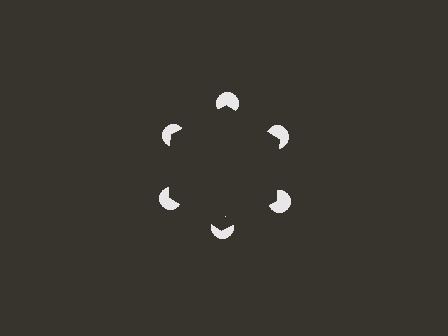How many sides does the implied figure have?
6 sides.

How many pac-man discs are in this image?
There are 6 — one at each vertex of the illusory hexagon.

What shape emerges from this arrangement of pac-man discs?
An illusory hexagon — its edges are inferred from the aligned wedge cuts in the pac-man discs, not physically drawn.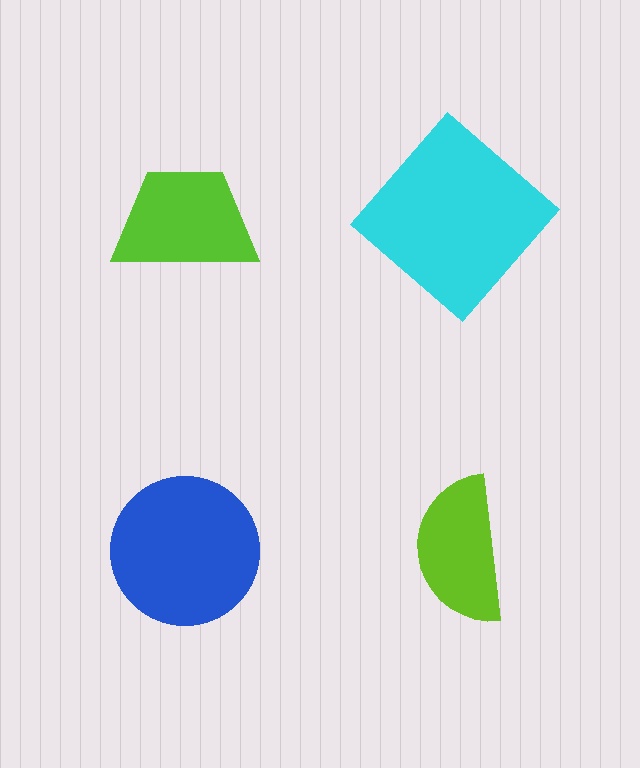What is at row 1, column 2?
A cyan diamond.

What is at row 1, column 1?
A lime trapezoid.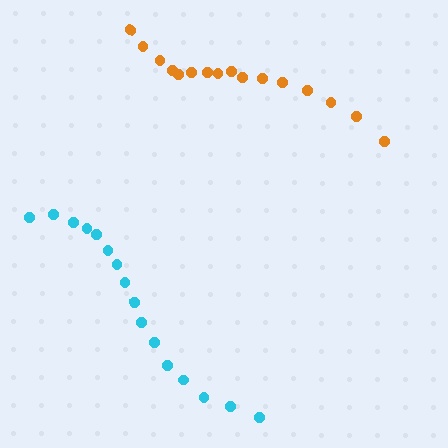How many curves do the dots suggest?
There are 2 distinct paths.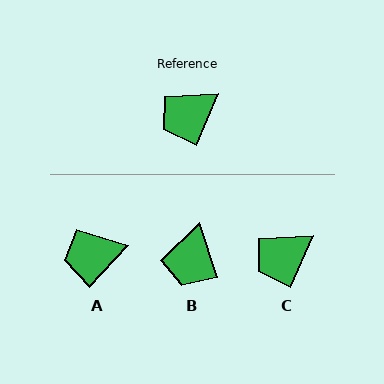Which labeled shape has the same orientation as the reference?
C.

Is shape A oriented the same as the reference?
No, it is off by about 20 degrees.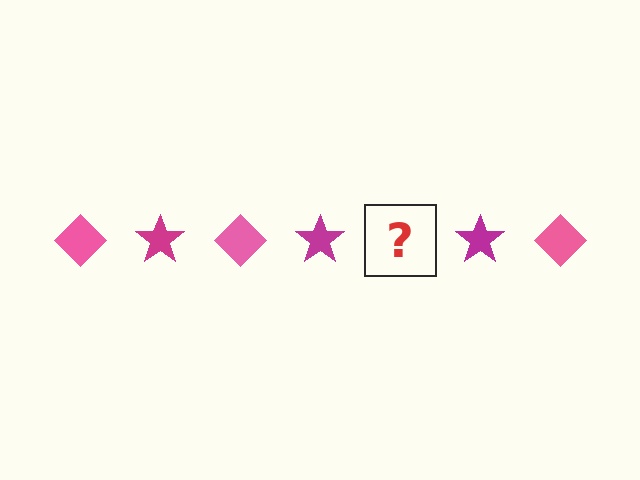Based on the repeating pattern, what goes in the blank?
The blank should be a pink diamond.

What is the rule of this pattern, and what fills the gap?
The rule is that the pattern alternates between pink diamond and magenta star. The gap should be filled with a pink diamond.